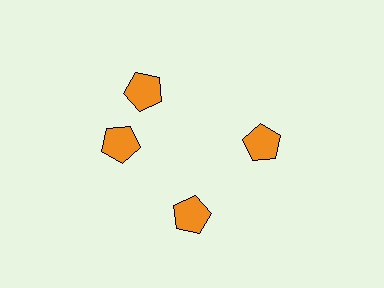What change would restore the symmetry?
The symmetry would be restored by rotating it back into even spacing with its neighbors so that all 4 pentagons sit at equal angles and equal distance from the center.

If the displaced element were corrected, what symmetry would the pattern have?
It would have 4-fold rotational symmetry — the pattern would map onto itself every 90 degrees.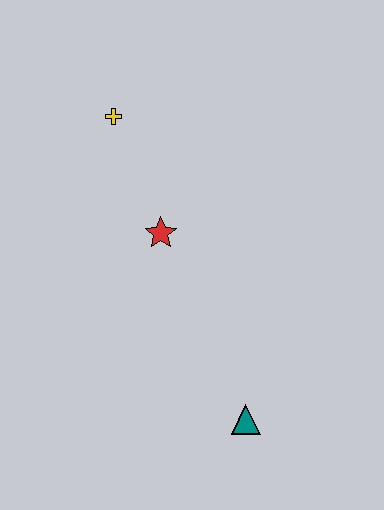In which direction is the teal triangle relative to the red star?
The teal triangle is below the red star.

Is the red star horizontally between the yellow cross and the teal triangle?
Yes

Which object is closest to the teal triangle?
The red star is closest to the teal triangle.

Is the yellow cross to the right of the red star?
No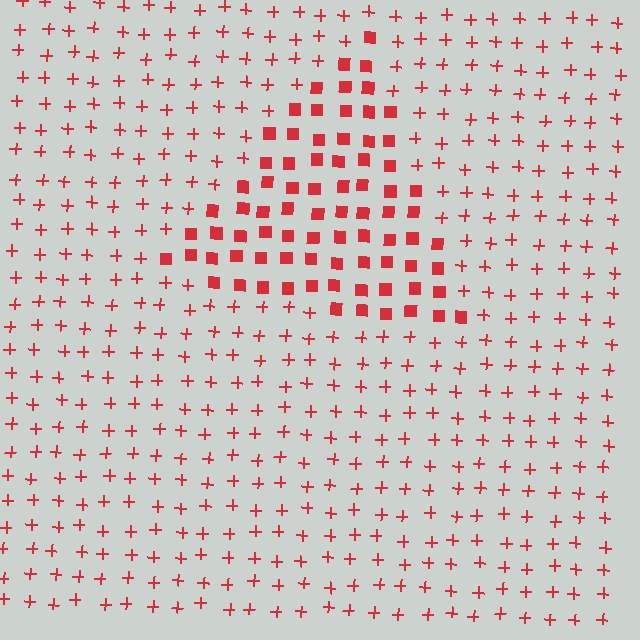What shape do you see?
I see a triangle.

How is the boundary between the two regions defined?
The boundary is defined by a change in element shape: squares inside vs. plus signs outside. All elements share the same color and spacing.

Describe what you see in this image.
The image is filled with small red elements arranged in a uniform grid. A triangle-shaped region contains squares, while the surrounding area contains plus signs. The boundary is defined purely by the change in element shape.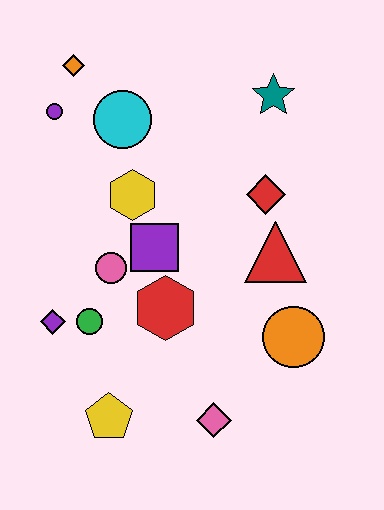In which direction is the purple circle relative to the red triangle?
The purple circle is to the left of the red triangle.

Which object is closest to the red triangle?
The red diamond is closest to the red triangle.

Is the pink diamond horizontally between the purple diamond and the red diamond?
Yes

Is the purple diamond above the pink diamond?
Yes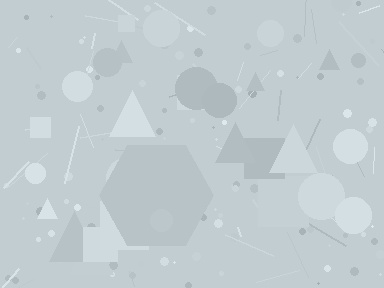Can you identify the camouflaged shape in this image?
The camouflaged shape is a hexagon.